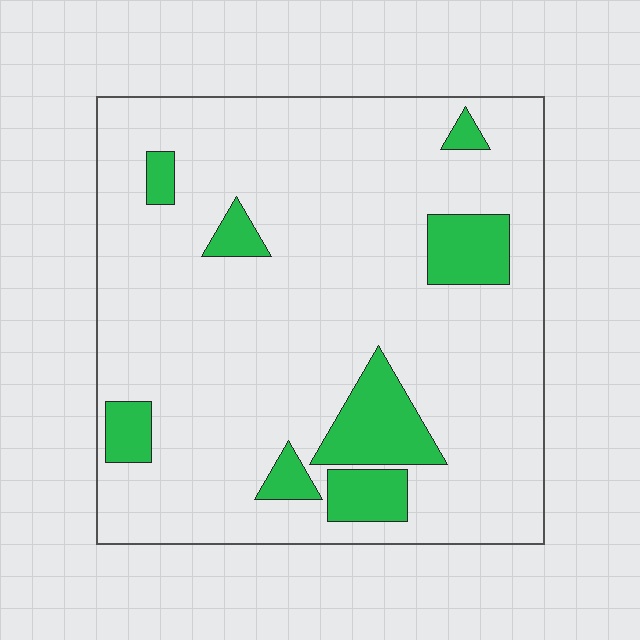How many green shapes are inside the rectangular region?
8.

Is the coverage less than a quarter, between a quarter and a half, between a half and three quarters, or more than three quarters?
Less than a quarter.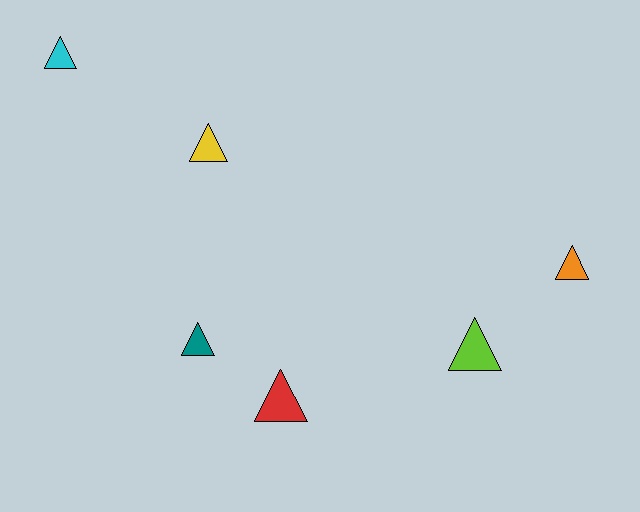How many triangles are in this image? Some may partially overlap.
There are 6 triangles.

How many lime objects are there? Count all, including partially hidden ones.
There is 1 lime object.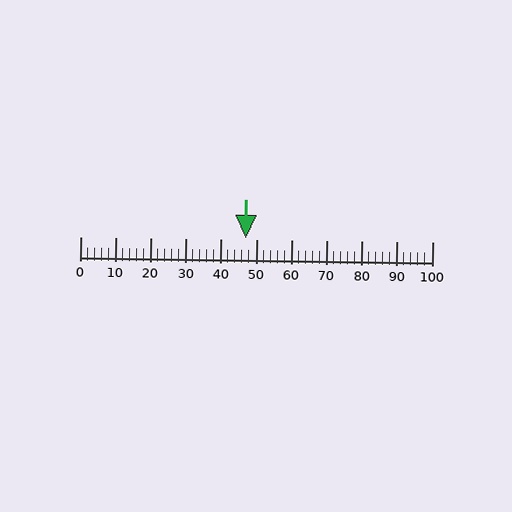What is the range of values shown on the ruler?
The ruler shows values from 0 to 100.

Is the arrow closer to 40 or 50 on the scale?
The arrow is closer to 50.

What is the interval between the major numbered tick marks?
The major tick marks are spaced 10 units apart.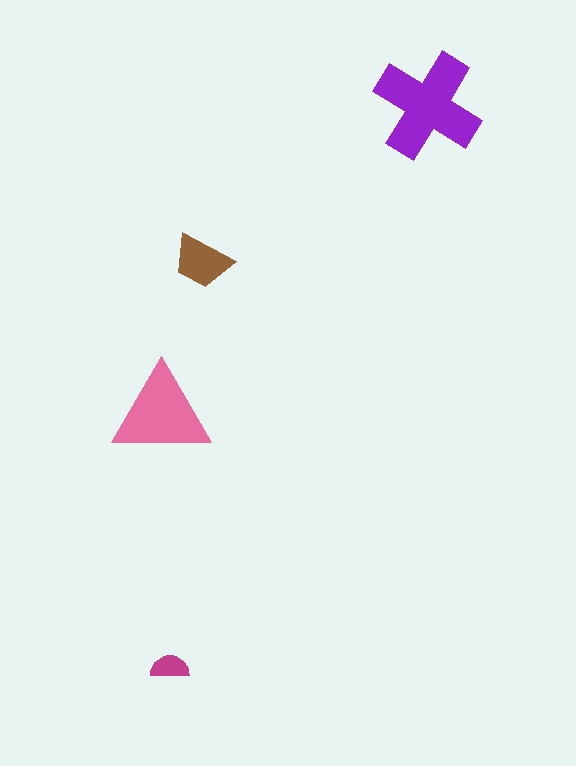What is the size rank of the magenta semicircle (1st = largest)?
4th.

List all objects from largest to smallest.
The purple cross, the pink triangle, the brown trapezoid, the magenta semicircle.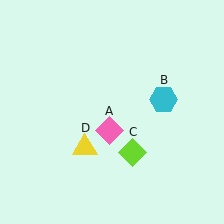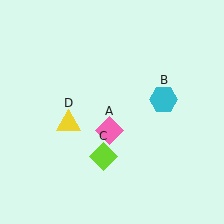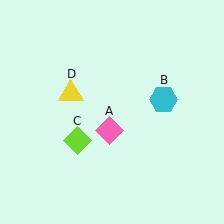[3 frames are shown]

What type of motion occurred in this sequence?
The lime diamond (object C), yellow triangle (object D) rotated clockwise around the center of the scene.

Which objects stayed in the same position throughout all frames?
Pink diamond (object A) and cyan hexagon (object B) remained stationary.